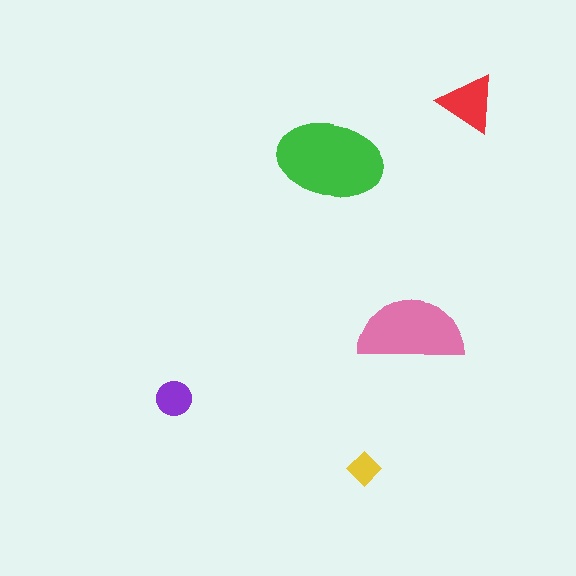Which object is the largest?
The green ellipse.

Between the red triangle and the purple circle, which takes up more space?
The red triangle.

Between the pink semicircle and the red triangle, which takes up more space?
The pink semicircle.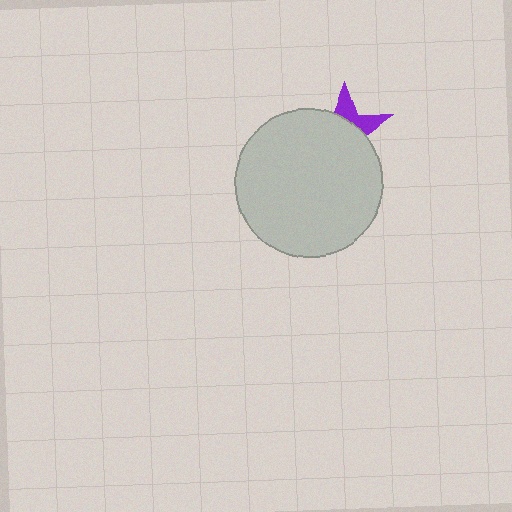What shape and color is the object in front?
The object in front is a light gray circle.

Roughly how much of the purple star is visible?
A small part of it is visible (roughly 31%).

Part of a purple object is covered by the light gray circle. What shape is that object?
It is a star.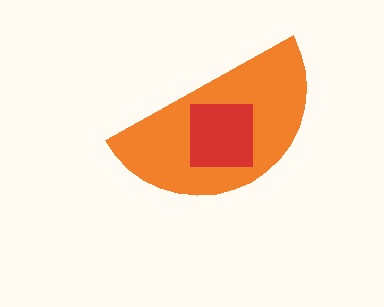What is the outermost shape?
The orange semicircle.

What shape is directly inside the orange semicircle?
The red square.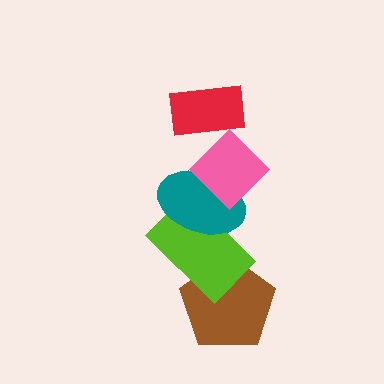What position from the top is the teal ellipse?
The teal ellipse is 3rd from the top.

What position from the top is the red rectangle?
The red rectangle is 1st from the top.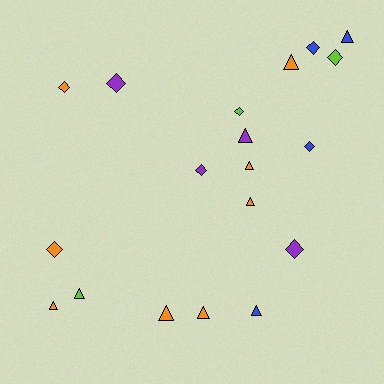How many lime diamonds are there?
There are 2 lime diamonds.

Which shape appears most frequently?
Triangle, with 10 objects.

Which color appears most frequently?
Orange, with 8 objects.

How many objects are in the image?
There are 19 objects.